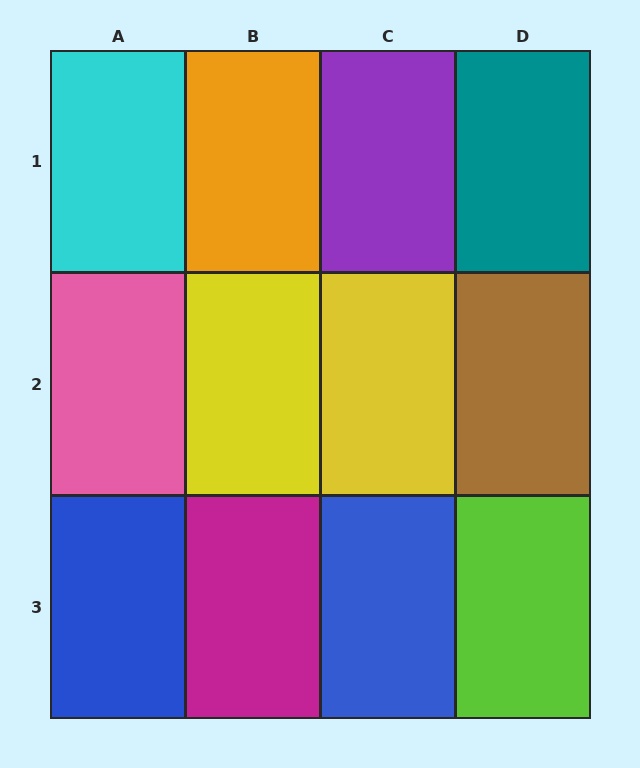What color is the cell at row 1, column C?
Purple.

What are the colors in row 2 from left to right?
Pink, yellow, yellow, brown.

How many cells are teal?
1 cell is teal.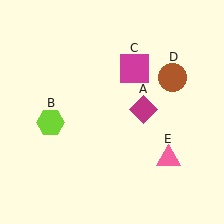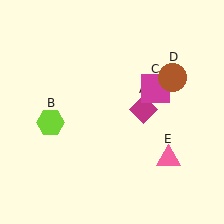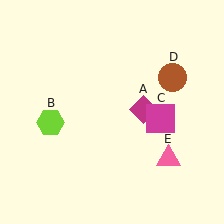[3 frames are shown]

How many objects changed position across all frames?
1 object changed position: magenta square (object C).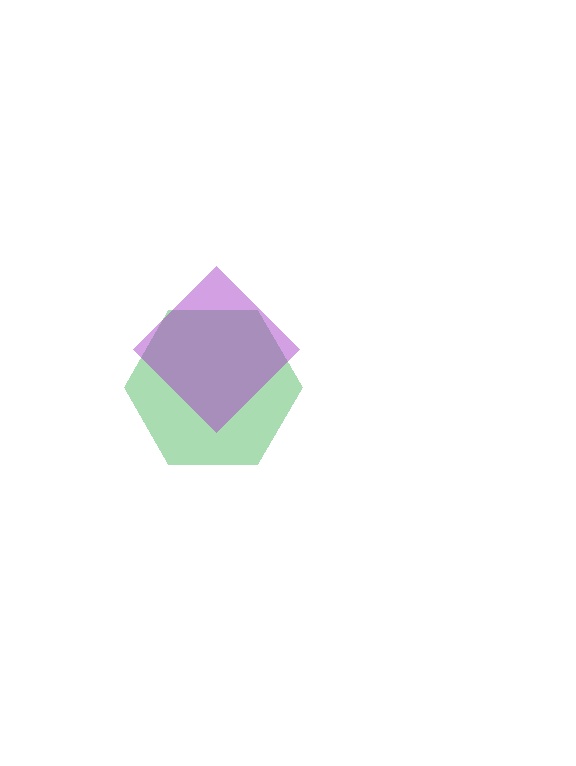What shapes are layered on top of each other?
The layered shapes are: a green hexagon, a purple diamond.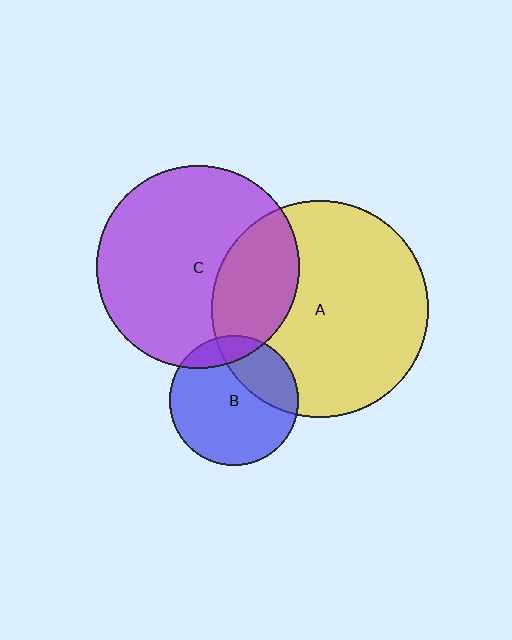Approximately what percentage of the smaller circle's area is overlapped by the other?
Approximately 15%.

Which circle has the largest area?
Circle A (yellow).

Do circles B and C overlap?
Yes.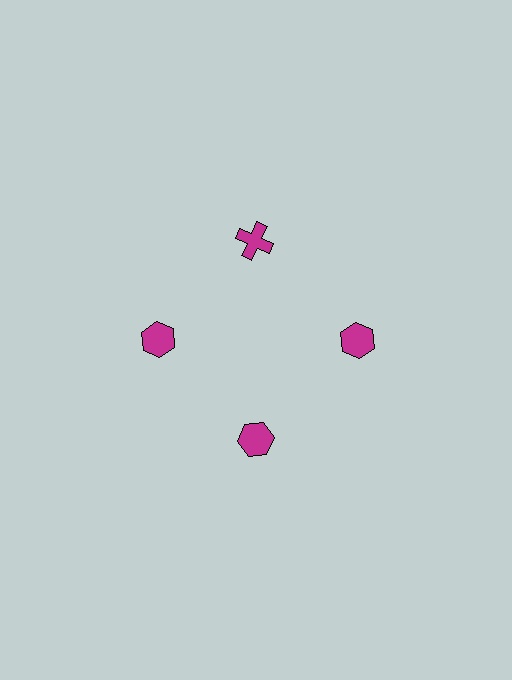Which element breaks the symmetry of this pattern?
The magenta cross at roughly the 12 o'clock position breaks the symmetry. All other shapes are magenta hexagons.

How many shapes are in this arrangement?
There are 4 shapes arranged in a ring pattern.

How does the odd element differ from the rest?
It has a different shape: cross instead of hexagon.